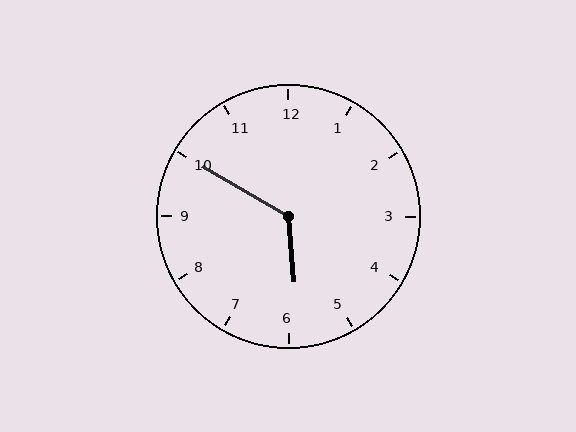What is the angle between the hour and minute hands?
Approximately 125 degrees.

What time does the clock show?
5:50.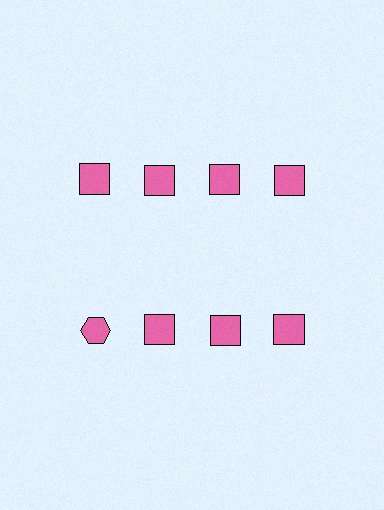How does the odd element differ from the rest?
It has a different shape: hexagon instead of square.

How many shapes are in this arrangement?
There are 8 shapes arranged in a grid pattern.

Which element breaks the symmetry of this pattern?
The pink hexagon in the second row, leftmost column breaks the symmetry. All other shapes are pink squares.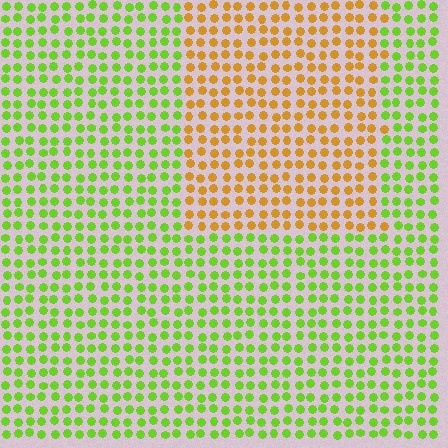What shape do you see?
I see a rectangle.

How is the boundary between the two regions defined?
The boundary is defined purely by a slight shift in hue (about 59 degrees). Spacing, size, and orientation are identical on both sides.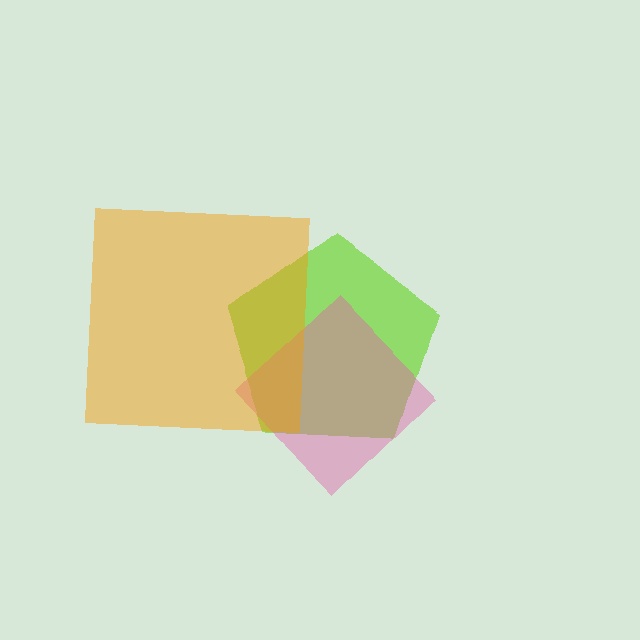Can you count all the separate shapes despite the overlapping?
Yes, there are 3 separate shapes.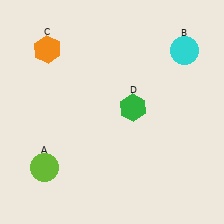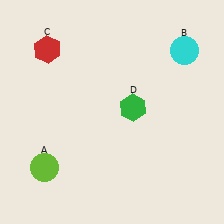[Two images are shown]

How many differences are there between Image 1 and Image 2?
There is 1 difference between the two images.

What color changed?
The hexagon (C) changed from orange in Image 1 to red in Image 2.